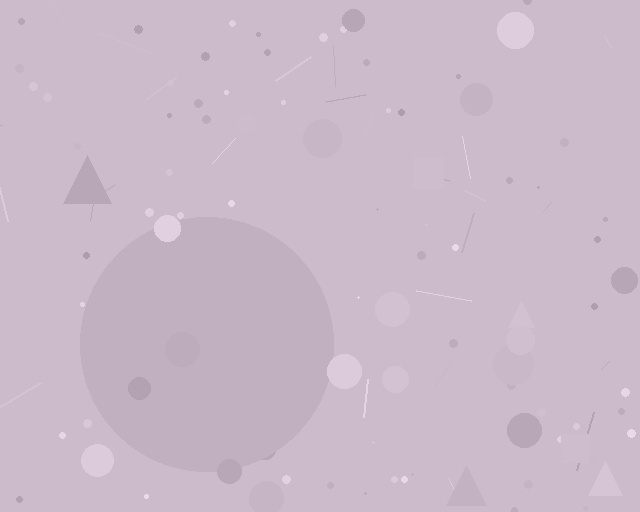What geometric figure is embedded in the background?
A circle is embedded in the background.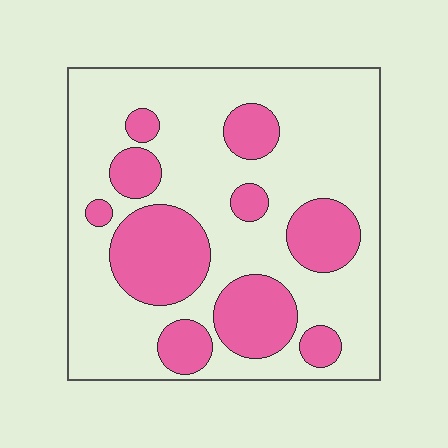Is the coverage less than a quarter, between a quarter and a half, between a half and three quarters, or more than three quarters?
Between a quarter and a half.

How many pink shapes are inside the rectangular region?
10.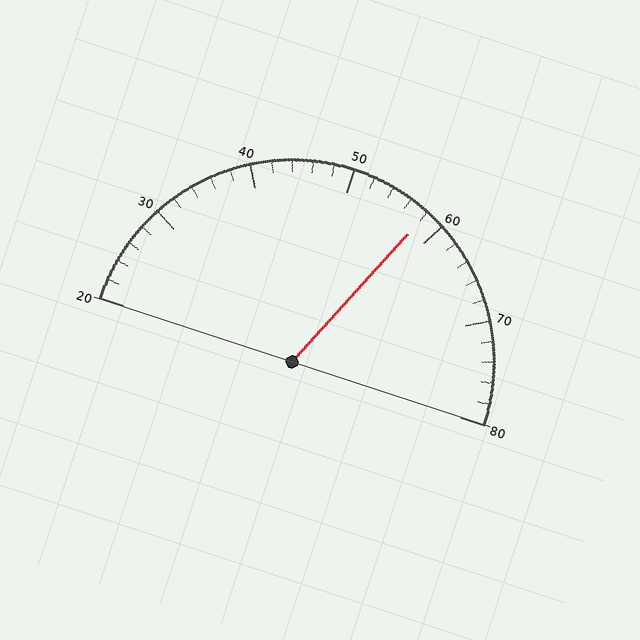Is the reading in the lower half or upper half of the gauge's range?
The reading is in the upper half of the range (20 to 80).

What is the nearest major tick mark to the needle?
The nearest major tick mark is 60.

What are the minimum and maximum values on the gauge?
The gauge ranges from 20 to 80.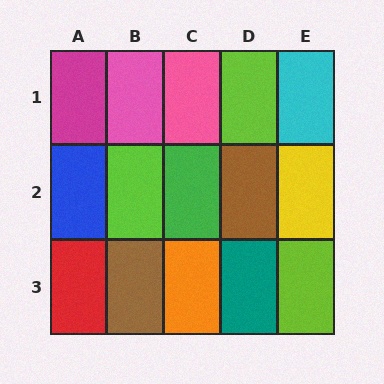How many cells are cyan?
1 cell is cyan.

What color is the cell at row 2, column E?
Yellow.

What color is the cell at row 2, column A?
Blue.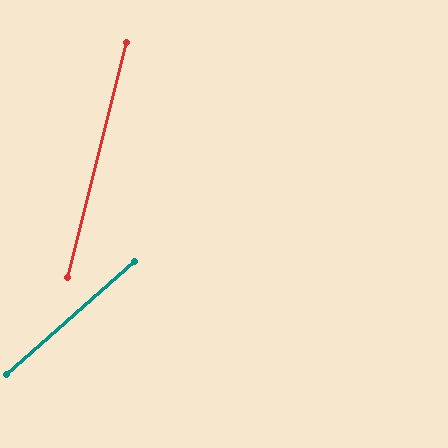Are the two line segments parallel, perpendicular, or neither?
Neither parallel nor perpendicular — they differ by about 35°.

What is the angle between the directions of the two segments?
Approximately 35 degrees.